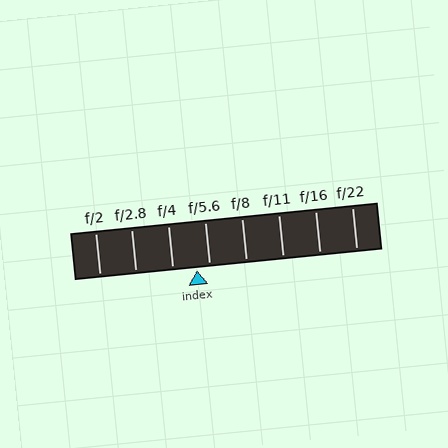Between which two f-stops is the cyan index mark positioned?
The index mark is between f/4 and f/5.6.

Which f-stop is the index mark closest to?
The index mark is closest to f/5.6.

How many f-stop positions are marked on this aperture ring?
There are 8 f-stop positions marked.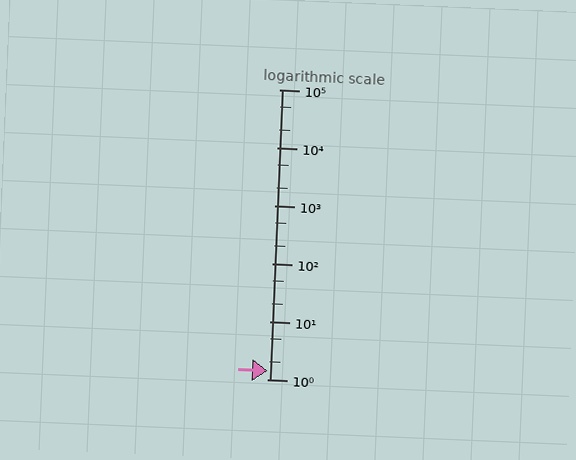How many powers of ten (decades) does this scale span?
The scale spans 5 decades, from 1 to 100000.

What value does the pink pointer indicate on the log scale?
The pointer indicates approximately 1.4.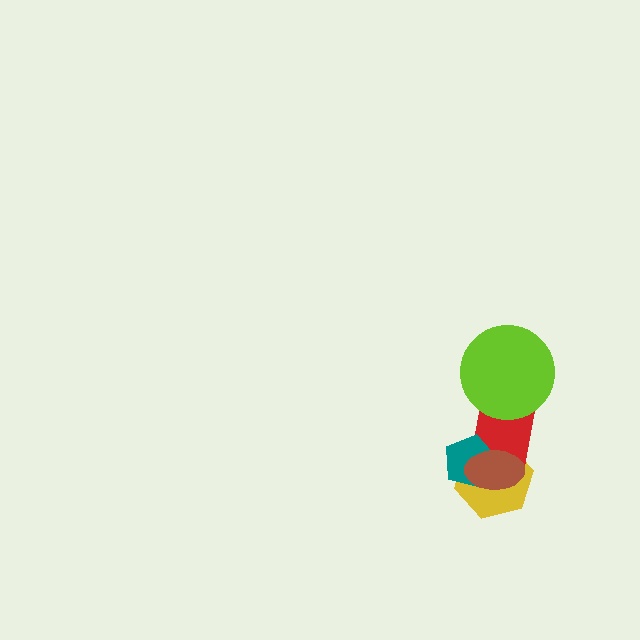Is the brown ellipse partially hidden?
No, no other shape covers it.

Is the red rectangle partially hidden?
Yes, it is partially covered by another shape.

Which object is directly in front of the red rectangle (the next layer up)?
The teal pentagon is directly in front of the red rectangle.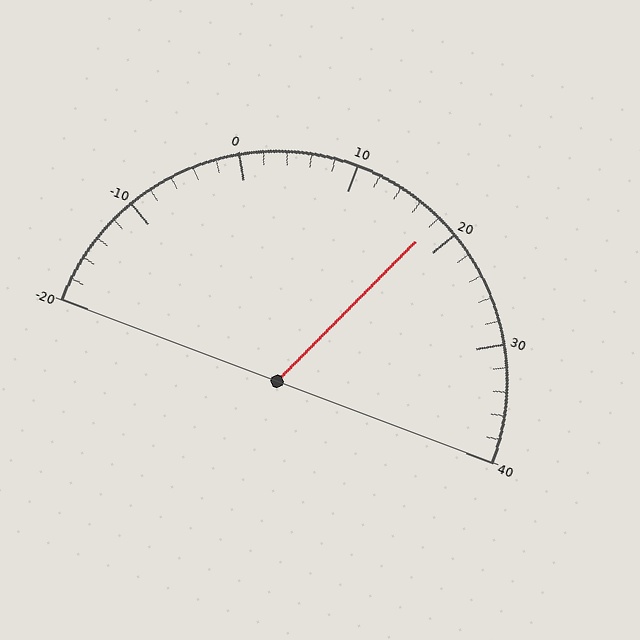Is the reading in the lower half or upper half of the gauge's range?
The reading is in the upper half of the range (-20 to 40).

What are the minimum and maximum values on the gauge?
The gauge ranges from -20 to 40.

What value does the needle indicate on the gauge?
The needle indicates approximately 18.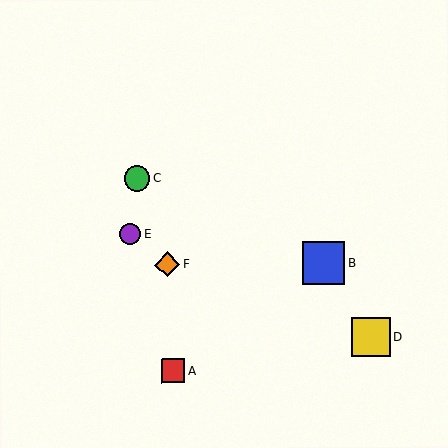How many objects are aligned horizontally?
2 objects (B, F) are aligned horizontally.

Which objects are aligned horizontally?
Objects B, F are aligned horizontally.